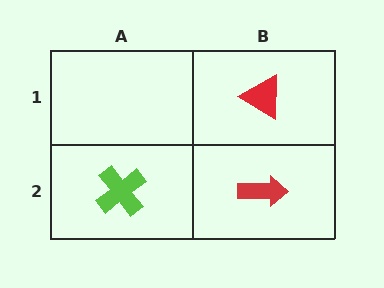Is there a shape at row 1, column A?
No, that cell is empty.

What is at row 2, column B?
A red arrow.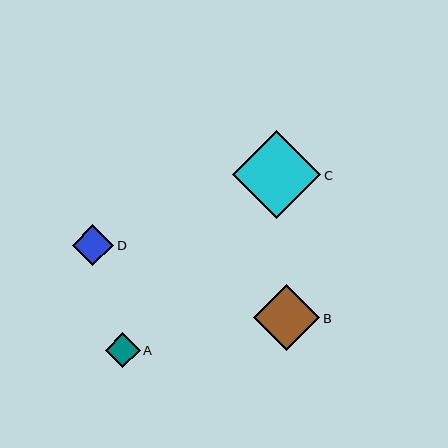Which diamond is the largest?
Diamond C is the largest with a size of approximately 88 pixels.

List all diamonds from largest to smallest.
From largest to smallest: C, B, D, A.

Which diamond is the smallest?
Diamond A is the smallest with a size of approximately 35 pixels.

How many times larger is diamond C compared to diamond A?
Diamond C is approximately 2.5 times the size of diamond A.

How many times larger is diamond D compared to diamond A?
Diamond D is approximately 1.2 times the size of diamond A.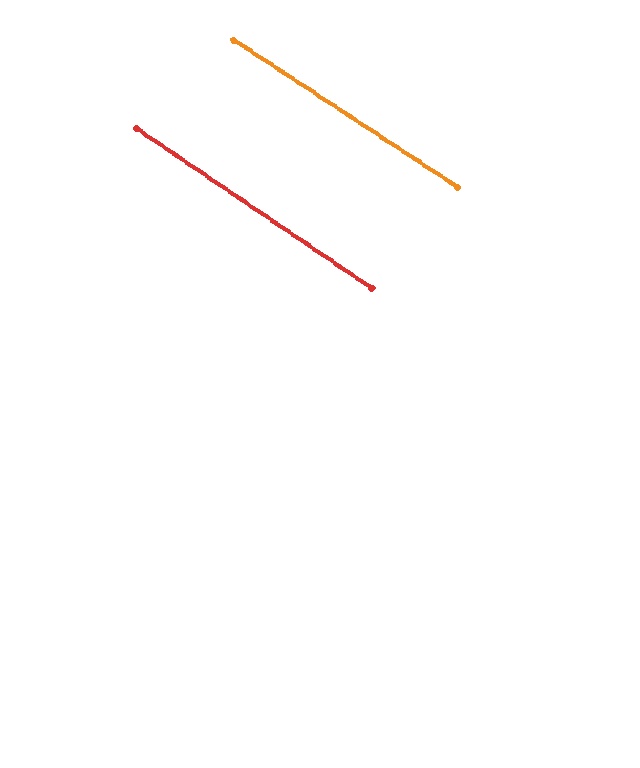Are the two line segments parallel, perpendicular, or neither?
Parallel — their directions differ by only 0.8°.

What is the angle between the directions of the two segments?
Approximately 1 degree.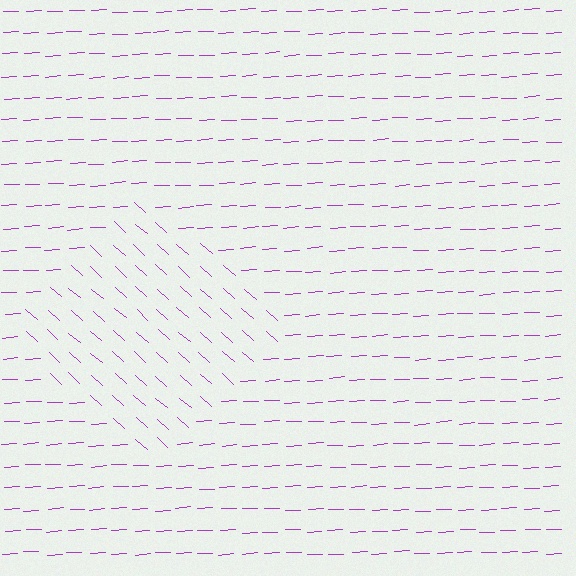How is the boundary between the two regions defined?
The boundary is defined purely by a change in line orientation (approximately 45 degrees difference). All lines are the same color and thickness.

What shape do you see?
I see a diamond.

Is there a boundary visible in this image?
Yes, there is a texture boundary formed by a change in line orientation.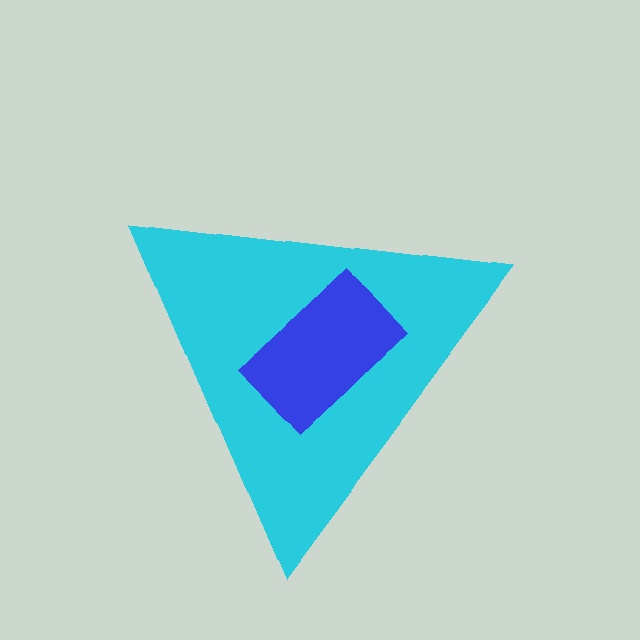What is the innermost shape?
The blue rectangle.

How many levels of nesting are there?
2.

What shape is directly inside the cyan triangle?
The blue rectangle.